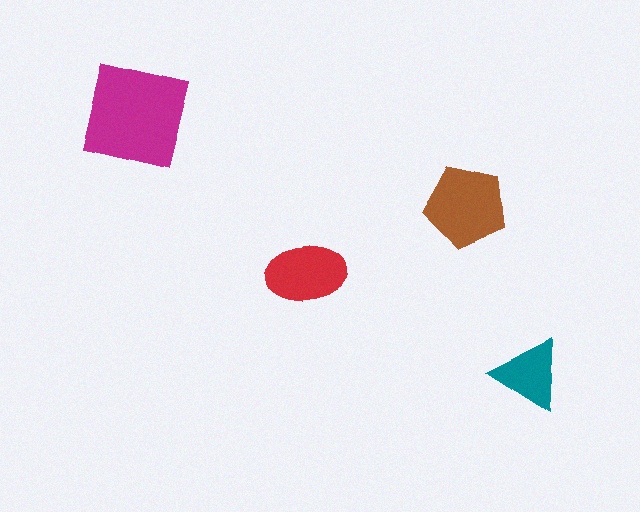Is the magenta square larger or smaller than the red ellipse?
Larger.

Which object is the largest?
The magenta square.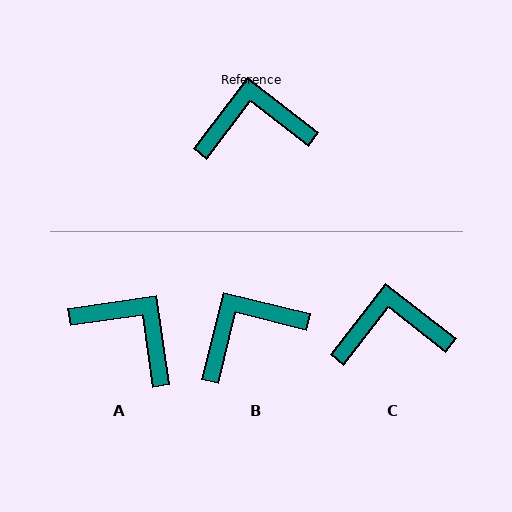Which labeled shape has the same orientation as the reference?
C.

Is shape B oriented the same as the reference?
No, it is off by about 24 degrees.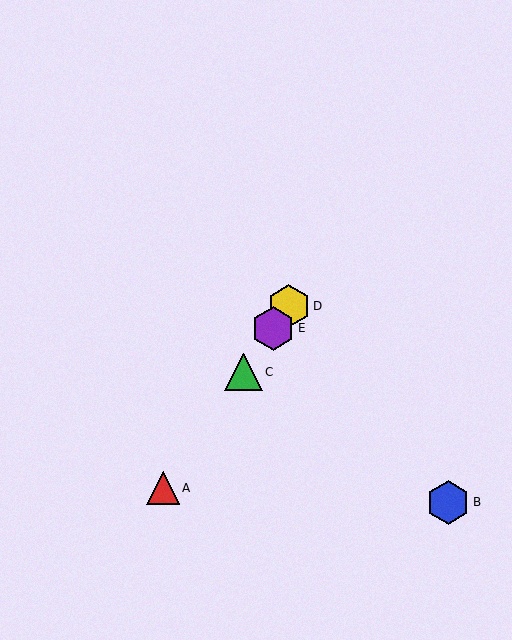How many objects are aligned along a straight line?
4 objects (A, C, D, E) are aligned along a straight line.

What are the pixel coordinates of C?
Object C is at (244, 372).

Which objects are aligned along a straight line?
Objects A, C, D, E are aligned along a straight line.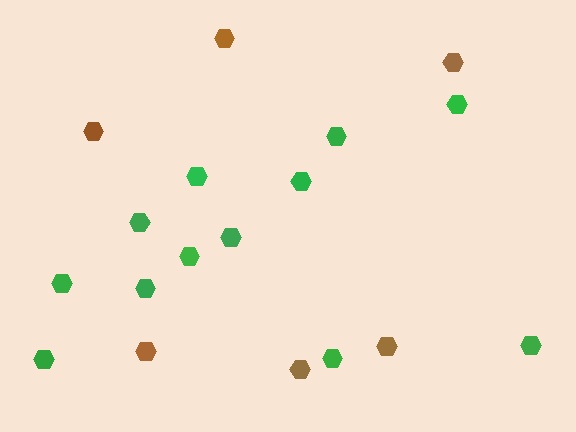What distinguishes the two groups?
There are 2 groups: one group of green hexagons (12) and one group of brown hexagons (6).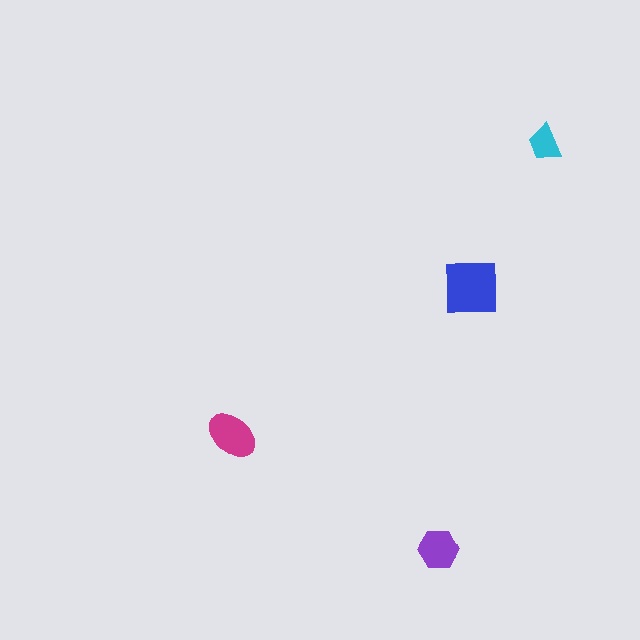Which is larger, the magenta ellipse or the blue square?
The blue square.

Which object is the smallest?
The cyan trapezoid.